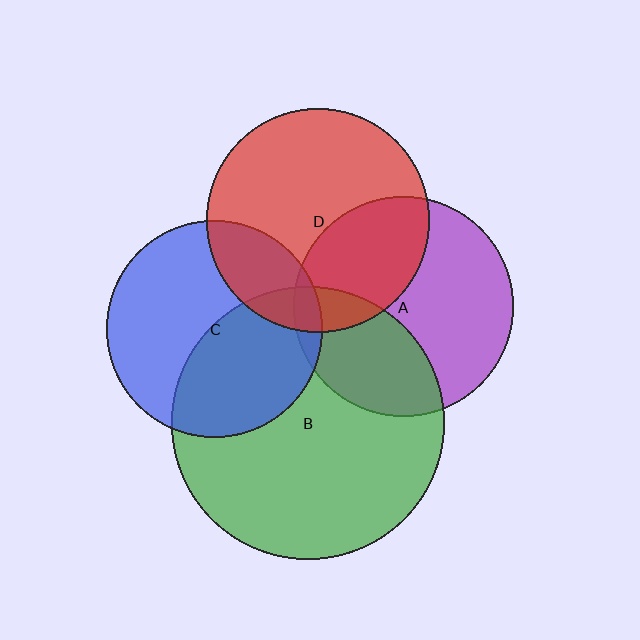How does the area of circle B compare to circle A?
Approximately 1.5 times.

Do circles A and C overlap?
Yes.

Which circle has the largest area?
Circle B (green).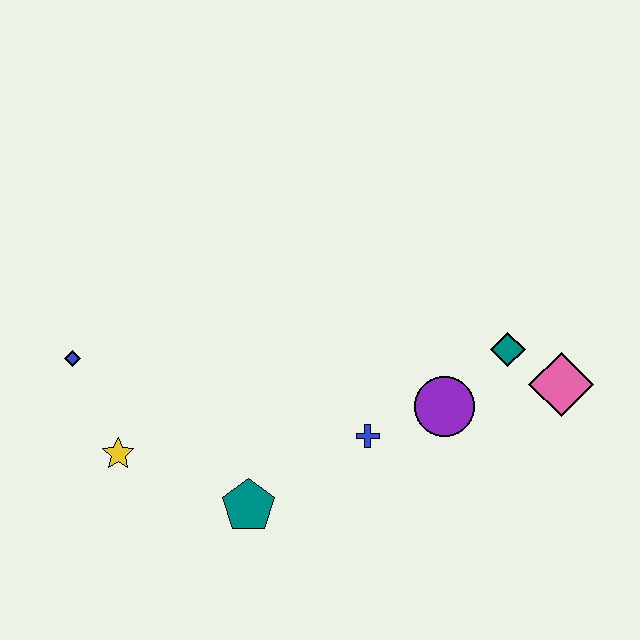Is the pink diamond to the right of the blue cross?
Yes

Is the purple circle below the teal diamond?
Yes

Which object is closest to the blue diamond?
The yellow star is closest to the blue diamond.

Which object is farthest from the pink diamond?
The blue diamond is farthest from the pink diamond.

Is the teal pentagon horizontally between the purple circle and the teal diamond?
No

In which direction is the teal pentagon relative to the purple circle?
The teal pentagon is to the left of the purple circle.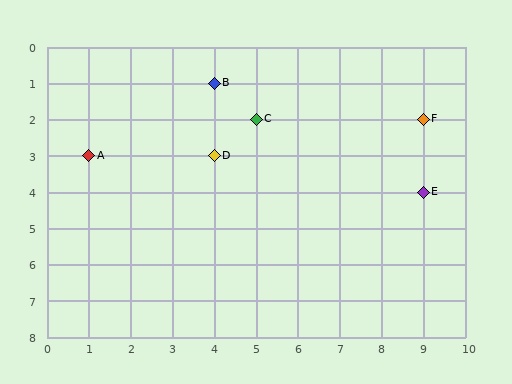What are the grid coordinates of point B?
Point B is at grid coordinates (4, 1).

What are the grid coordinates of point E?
Point E is at grid coordinates (9, 4).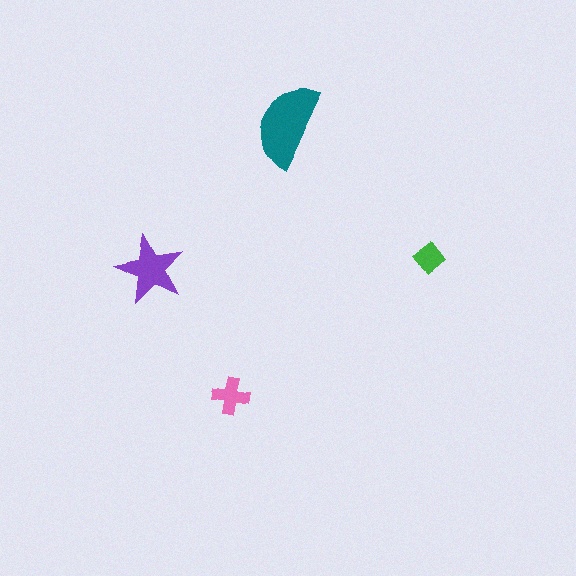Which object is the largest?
The teal semicircle.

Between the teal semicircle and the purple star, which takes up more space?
The teal semicircle.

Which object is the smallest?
The green diamond.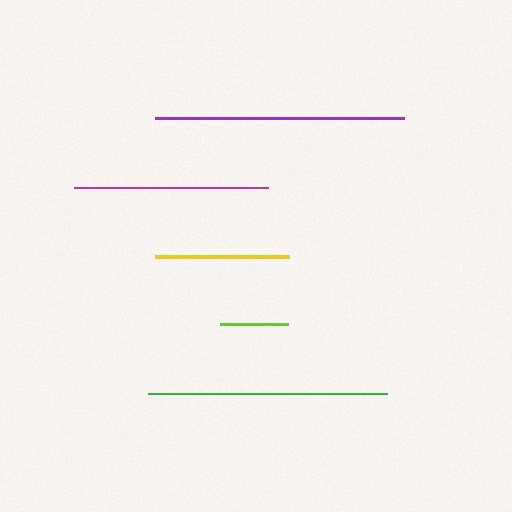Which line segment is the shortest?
The lime line is the shortest at approximately 68 pixels.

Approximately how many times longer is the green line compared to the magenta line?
The green line is approximately 1.2 times the length of the magenta line.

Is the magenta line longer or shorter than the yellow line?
The magenta line is longer than the yellow line.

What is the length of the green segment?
The green segment is approximately 239 pixels long.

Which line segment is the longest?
The purple line is the longest at approximately 249 pixels.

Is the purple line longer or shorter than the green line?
The purple line is longer than the green line.